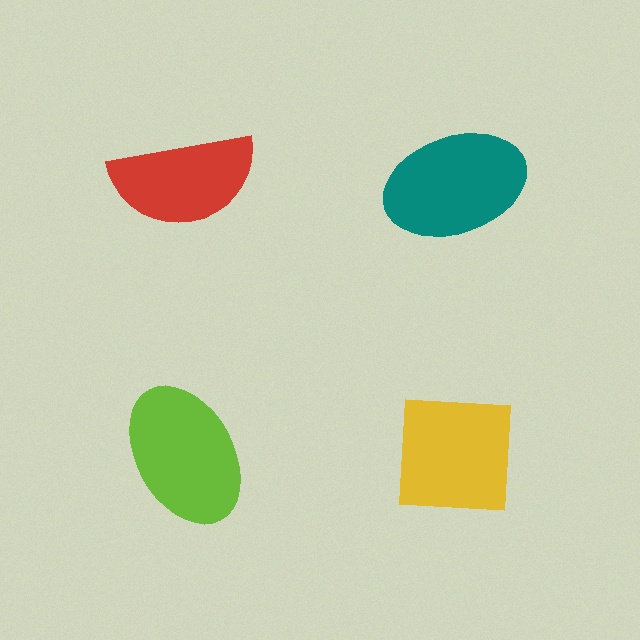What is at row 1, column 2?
A teal ellipse.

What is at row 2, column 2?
A yellow square.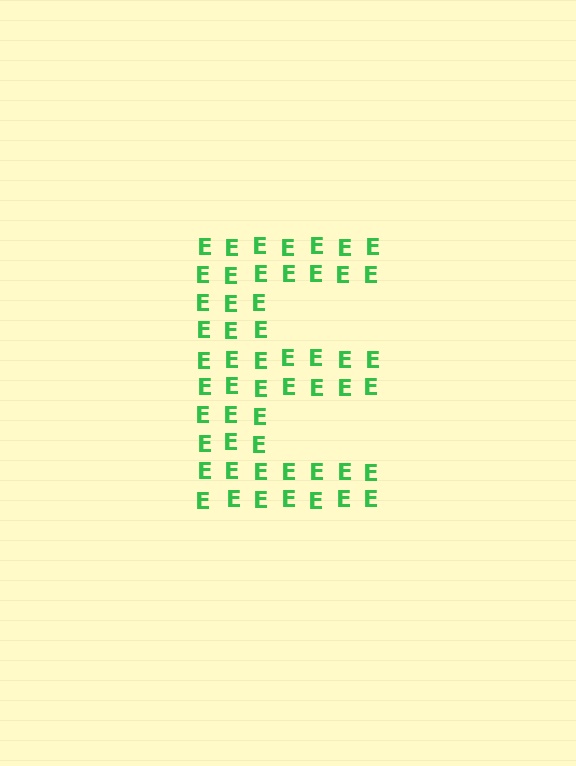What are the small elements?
The small elements are letter E's.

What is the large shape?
The large shape is the letter E.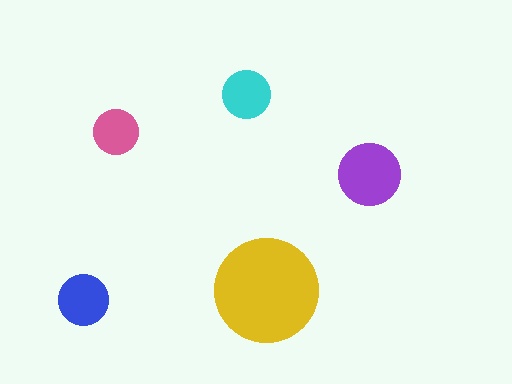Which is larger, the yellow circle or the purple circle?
The yellow one.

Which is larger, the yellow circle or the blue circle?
The yellow one.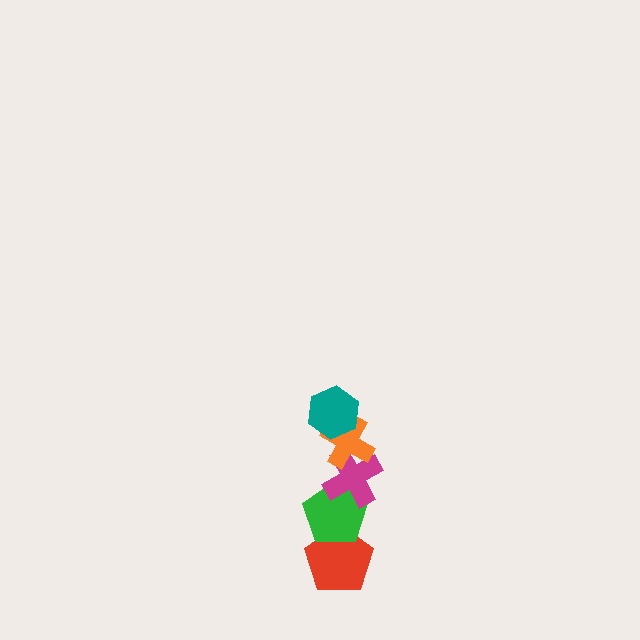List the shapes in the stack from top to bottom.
From top to bottom: the teal hexagon, the orange cross, the magenta cross, the green pentagon, the red pentagon.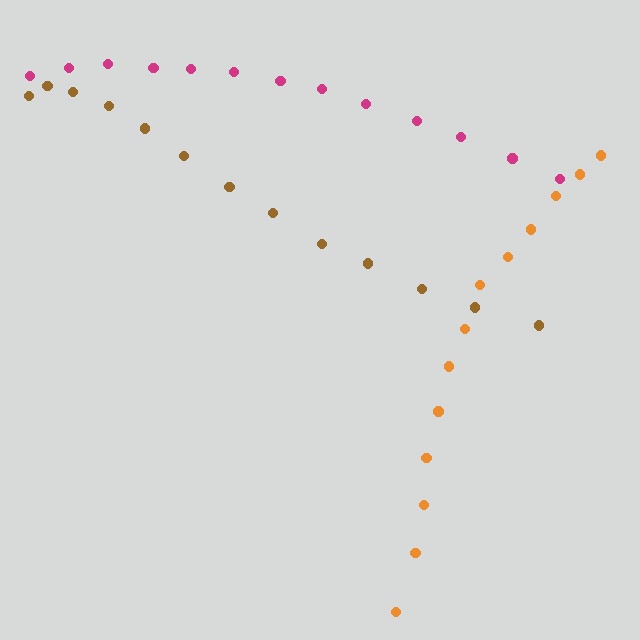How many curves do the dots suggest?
There are 3 distinct paths.